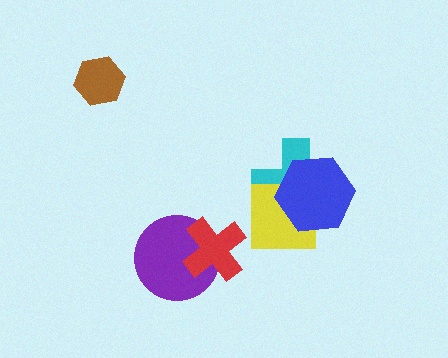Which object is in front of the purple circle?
The red cross is in front of the purple circle.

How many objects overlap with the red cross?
1 object overlaps with the red cross.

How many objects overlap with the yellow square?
2 objects overlap with the yellow square.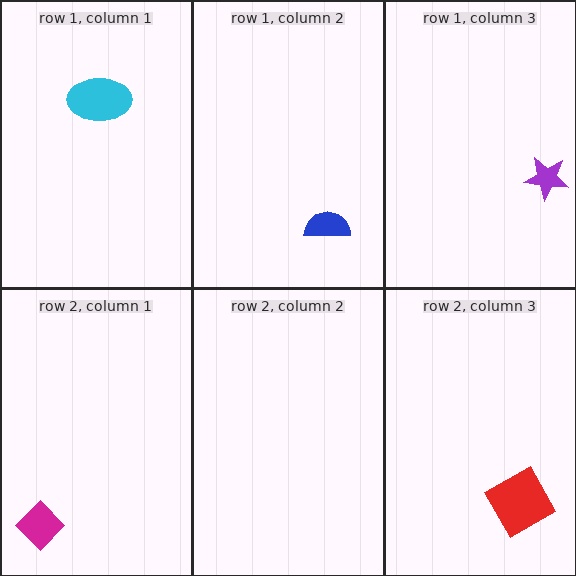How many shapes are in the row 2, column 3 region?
1.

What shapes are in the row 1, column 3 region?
The purple star.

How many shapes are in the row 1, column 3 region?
1.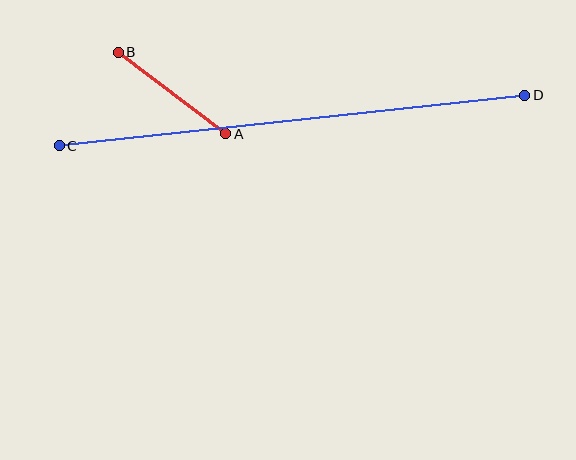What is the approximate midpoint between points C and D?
The midpoint is at approximately (292, 121) pixels.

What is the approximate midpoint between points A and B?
The midpoint is at approximately (172, 93) pixels.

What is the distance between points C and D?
The distance is approximately 468 pixels.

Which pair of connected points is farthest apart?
Points C and D are farthest apart.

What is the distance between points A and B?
The distance is approximately 135 pixels.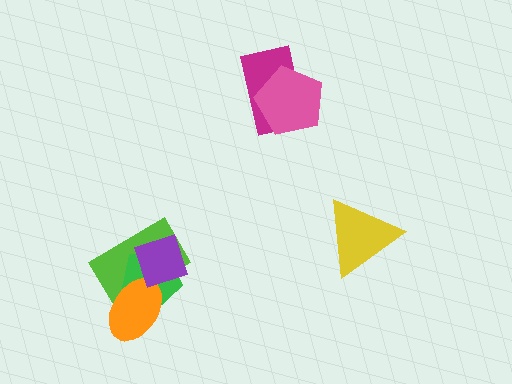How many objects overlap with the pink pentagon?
1 object overlaps with the pink pentagon.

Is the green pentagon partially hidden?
Yes, it is partially covered by another shape.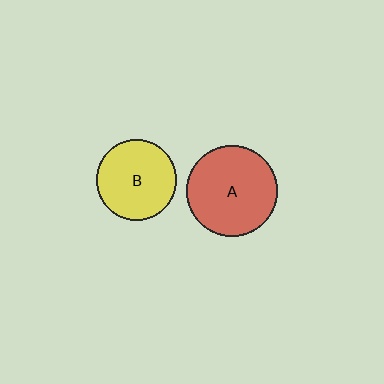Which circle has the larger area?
Circle A (red).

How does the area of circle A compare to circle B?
Approximately 1.3 times.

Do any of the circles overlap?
No, none of the circles overlap.